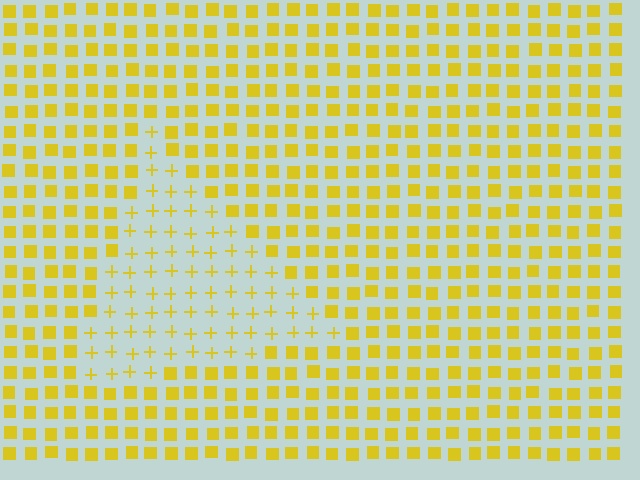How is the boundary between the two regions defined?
The boundary is defined by a change in element shape: plus signs inside vs. squares outside. All elements share the same color and spacing.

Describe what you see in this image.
The image is filled with small yellow elements arranged in a uniform grid. A triangle-shaped region contains plus signs, while the surrounding area contains squares. The boundary is defined purely by the change in element shape.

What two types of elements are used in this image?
The image uses plus signs inside the triangle region and squares outside it.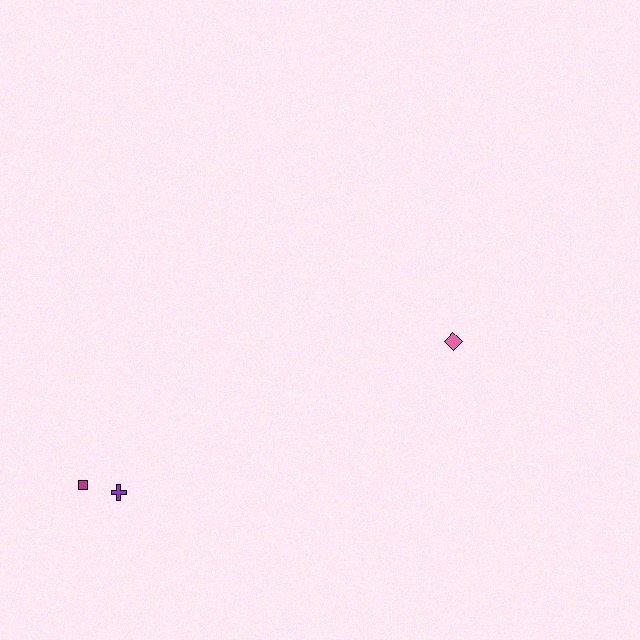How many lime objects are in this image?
There are no lime objects.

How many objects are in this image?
There are 3 objects.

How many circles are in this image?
There are no circles.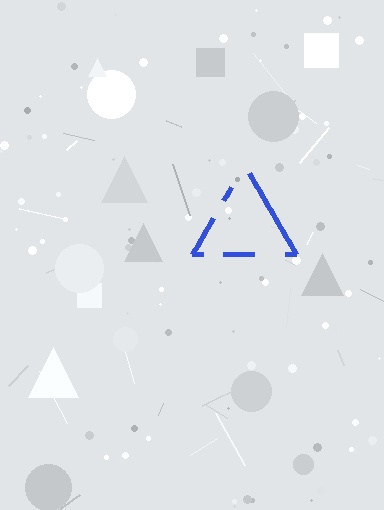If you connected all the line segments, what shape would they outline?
They would outline a triangle.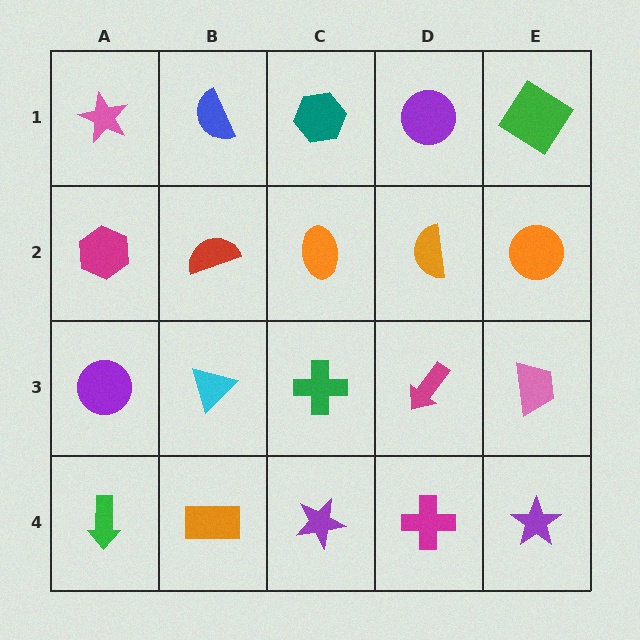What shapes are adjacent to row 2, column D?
A purple circle (row 1, column D), a magenta arrow (row 3, column D), an orange ellipse (row 2, column C), an orange circle (row 2, column E).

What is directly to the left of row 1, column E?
A purple circle.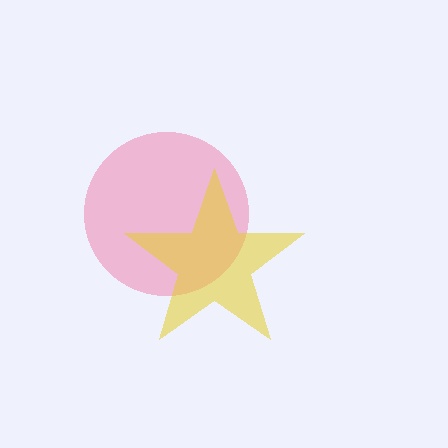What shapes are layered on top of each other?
The layered shapes are: a pink circle, a yellow star.